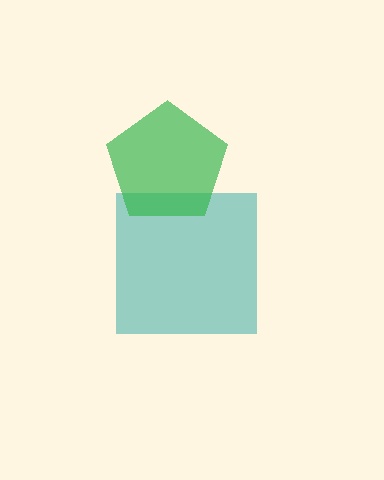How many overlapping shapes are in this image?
There are 2 overlapping shapes in the image.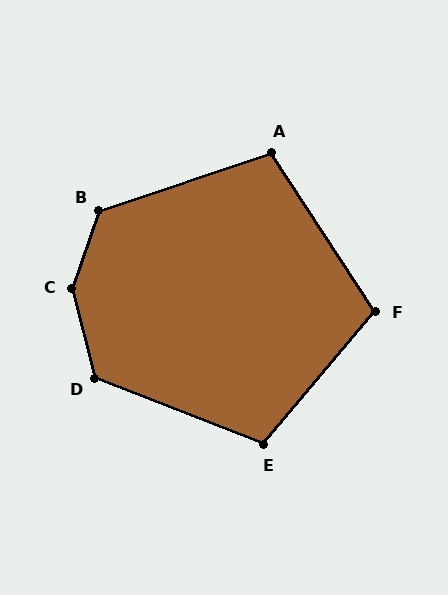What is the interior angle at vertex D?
Approximately 126 degrees (obtuse).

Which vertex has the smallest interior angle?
A, at approximately 105 degrees.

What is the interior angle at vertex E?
Approximately 109 degrees (obtuse).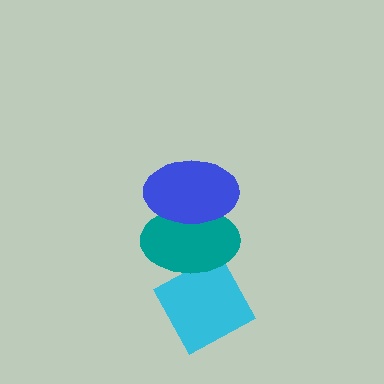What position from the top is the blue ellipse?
The blue ellipse is 1st from the top.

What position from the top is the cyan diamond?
The cyan diamond is 3rd from the top.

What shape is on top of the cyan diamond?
The teal ellipse is on top of the cyan diamond.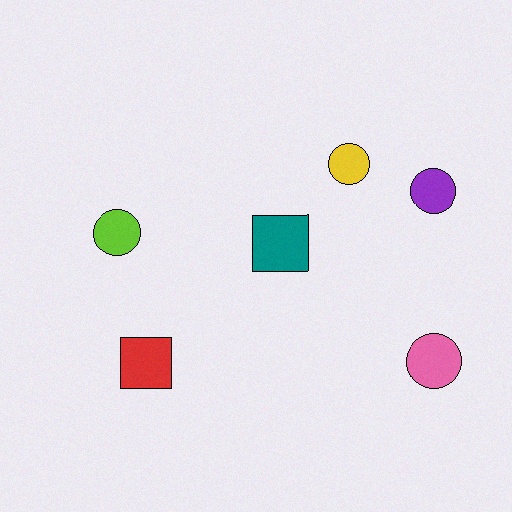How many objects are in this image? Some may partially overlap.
There are 6 objects.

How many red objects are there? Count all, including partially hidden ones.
There is 1 red object.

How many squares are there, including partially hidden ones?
There are 2 squares.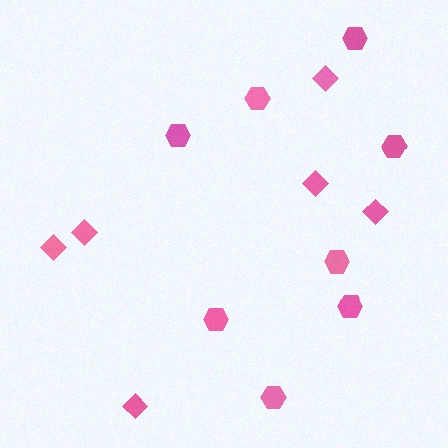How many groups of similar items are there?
There are 2 groups: one group of diamonds (6) and one group of hexagons (8).